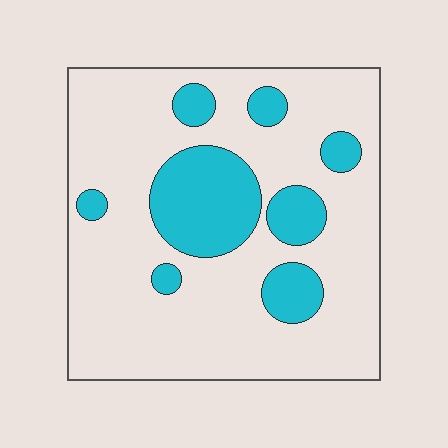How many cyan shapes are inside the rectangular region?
8.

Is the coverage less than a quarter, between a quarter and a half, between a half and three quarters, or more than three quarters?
Less than a quarter.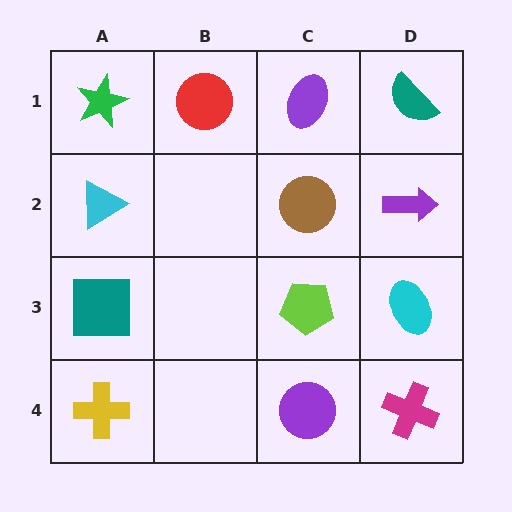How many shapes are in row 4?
3 shapes.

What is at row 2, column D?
A purple arrow.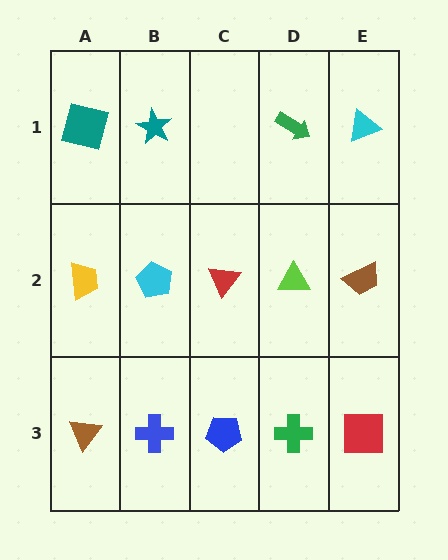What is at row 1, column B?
A teal star.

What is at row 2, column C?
A red triangle.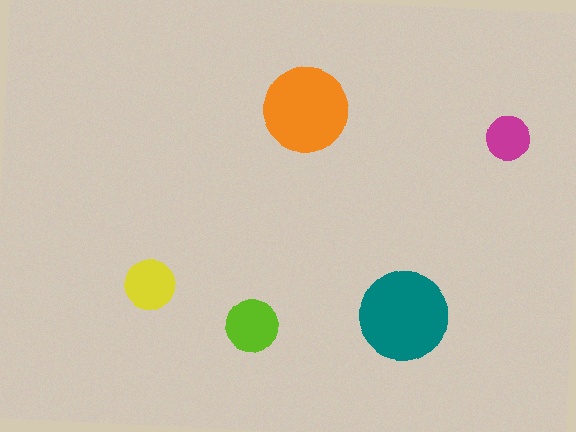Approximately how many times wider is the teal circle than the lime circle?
About 1.5 times wider.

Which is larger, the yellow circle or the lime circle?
The lime one.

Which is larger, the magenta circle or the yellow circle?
The yellow one.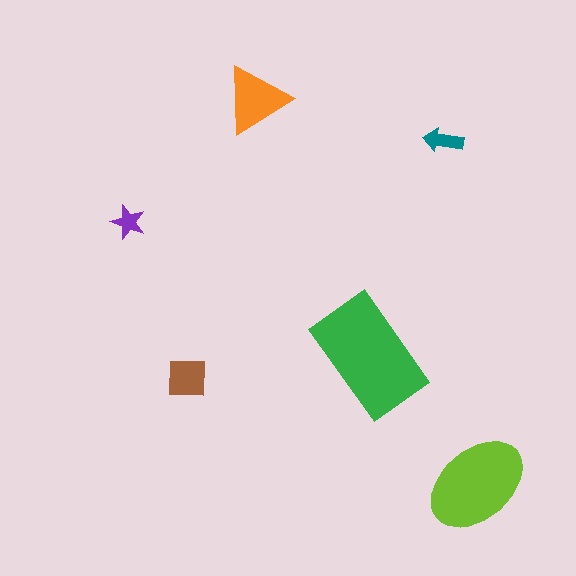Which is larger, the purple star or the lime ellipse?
The lime ellipse.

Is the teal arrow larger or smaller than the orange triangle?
Smaller.